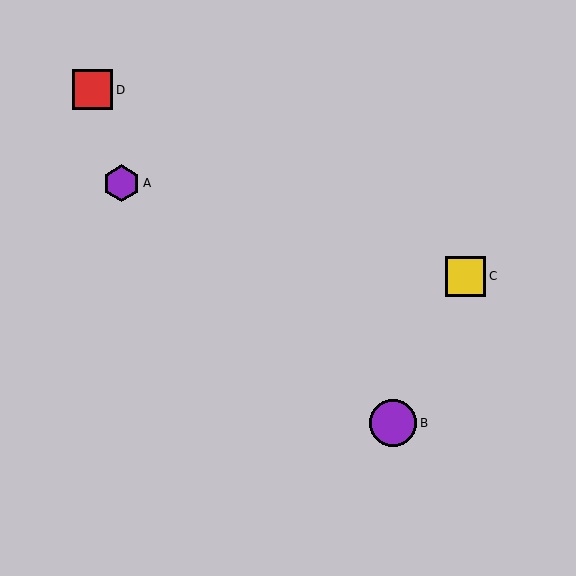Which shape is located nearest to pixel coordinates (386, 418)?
The purple circle (labeled B) at (393, 423) is nearest to that location.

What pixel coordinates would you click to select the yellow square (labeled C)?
Click at (466, 276) to select the yellow square C.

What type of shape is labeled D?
Shape D is a red square.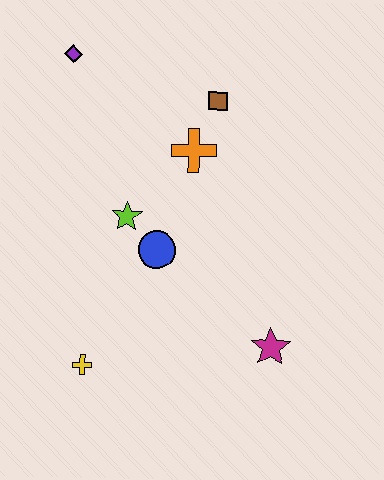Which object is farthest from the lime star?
The magenta star is farthest from the lime star.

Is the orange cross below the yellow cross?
No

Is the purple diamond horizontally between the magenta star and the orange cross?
No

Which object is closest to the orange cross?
The brown square is closest to the orange cross.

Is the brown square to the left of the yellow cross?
No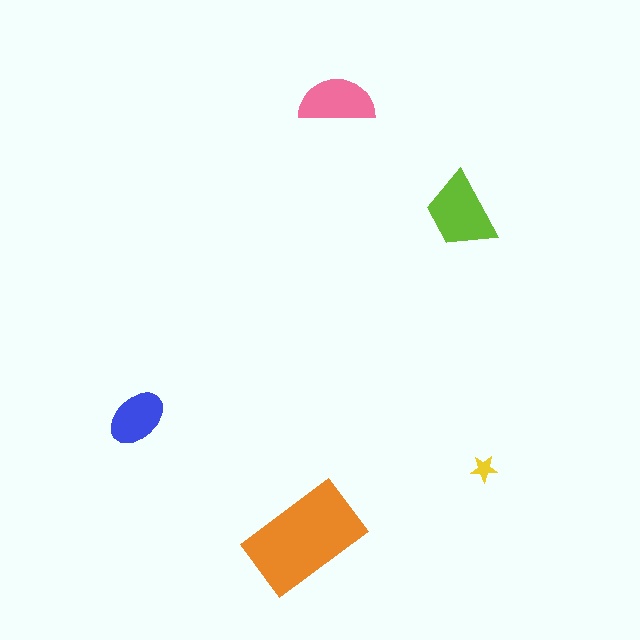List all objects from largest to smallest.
The orange rectangle, the lime trapezoid, the pink semicircle, the blue ellipse, the yellow star.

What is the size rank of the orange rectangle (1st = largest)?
1st.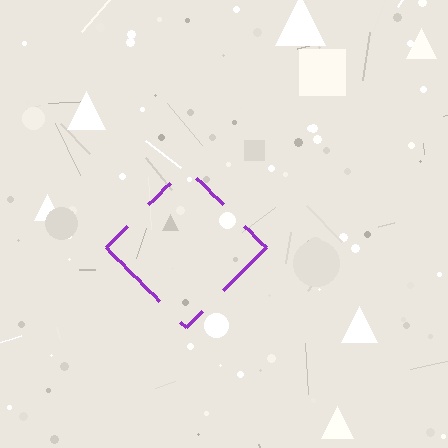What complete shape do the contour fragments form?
The contour fragments form a diamond.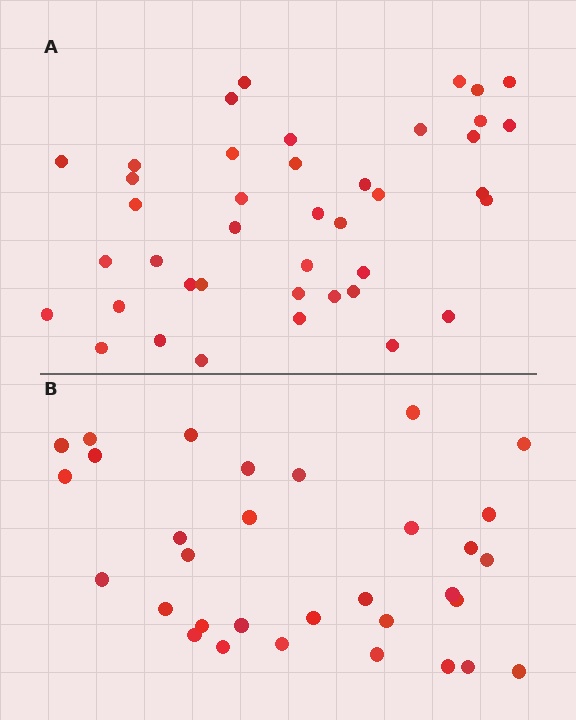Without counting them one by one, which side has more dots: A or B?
Region A (the top region) has more dots.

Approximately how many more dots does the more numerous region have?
Region A has roughly 8 or so more dots than region B.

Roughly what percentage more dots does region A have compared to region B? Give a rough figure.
About 30% more.